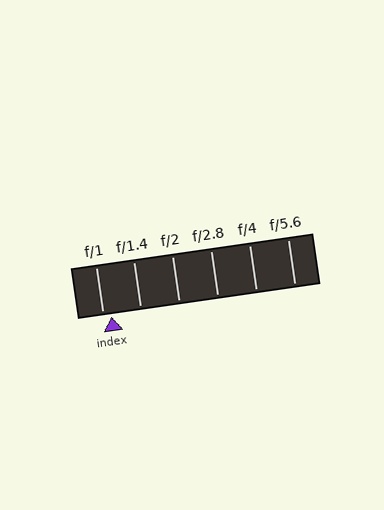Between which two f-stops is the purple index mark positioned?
The index mark is between f/1 and f/1.4.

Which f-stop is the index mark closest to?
The index mark is closest to f/1.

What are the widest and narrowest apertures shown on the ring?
The widest aperture shown is f/1 and the narrowest is f/5.6.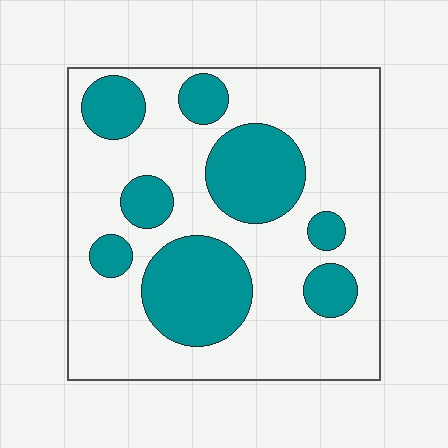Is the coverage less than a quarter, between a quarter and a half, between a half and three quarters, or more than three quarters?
Between a quarter and a half.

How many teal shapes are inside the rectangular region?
8.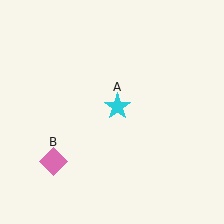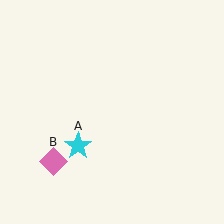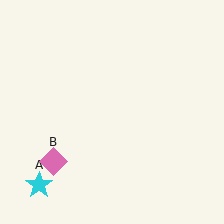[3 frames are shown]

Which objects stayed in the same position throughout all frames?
Pink diamond (object B) remained stationary.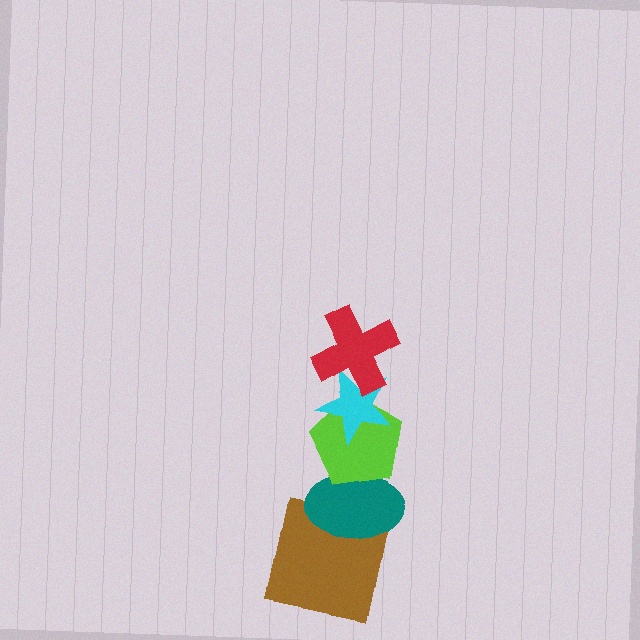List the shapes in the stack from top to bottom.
From top to bottom: the red cross, the cyan star, the lime pentagon, the teal ellipse, the brown square.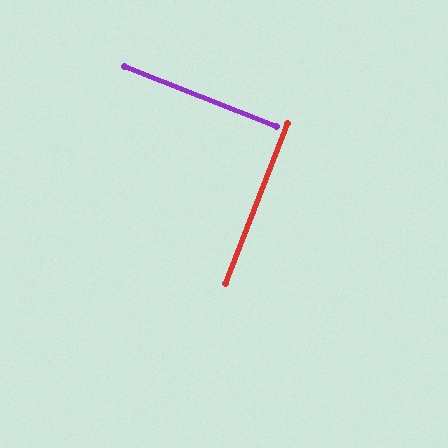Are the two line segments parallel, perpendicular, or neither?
Perpendicular — they meet at approximately 90°.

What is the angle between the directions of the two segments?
Approximately 90 degrees.